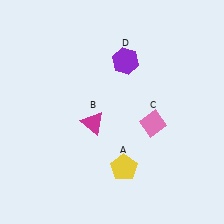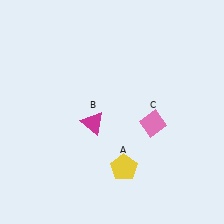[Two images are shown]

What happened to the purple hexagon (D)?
The purple hexagon (D) was removed in Image 2. It was in the top-right area of Image 1.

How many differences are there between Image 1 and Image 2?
There is 1 difference between the two images.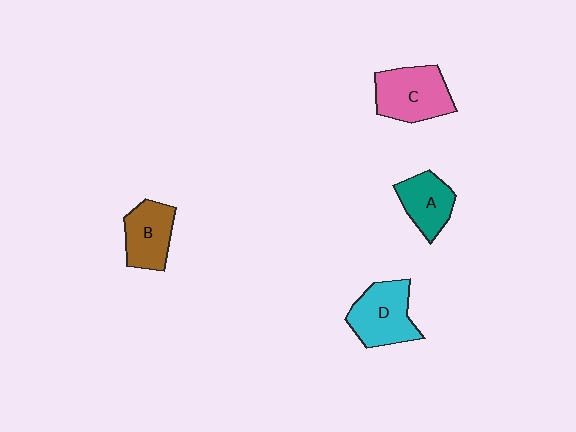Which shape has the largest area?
Shape C (pink).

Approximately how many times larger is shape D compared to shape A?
Approximately 1.3 times.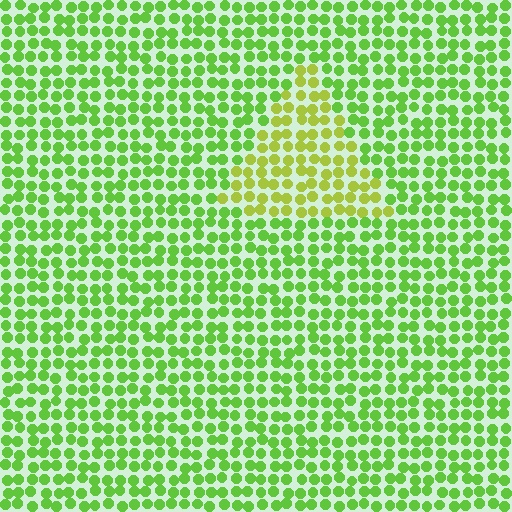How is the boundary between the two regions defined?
The boundary is defined purely by a slight shift in hue (about 30 degrees). Spacing, size, and orientation are identical on both sides.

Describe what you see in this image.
The image is filled with small lime elements in a uniform arrangement. A triangle-shaped region is visible where the elements are tinted to a slightly different hue, forming a subtle color boundary.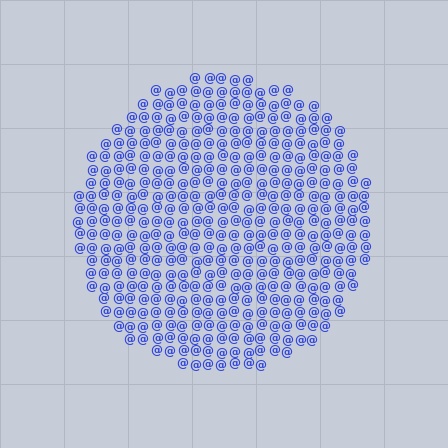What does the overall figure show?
The overall figure shows a circle.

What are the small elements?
The small elements are at signs.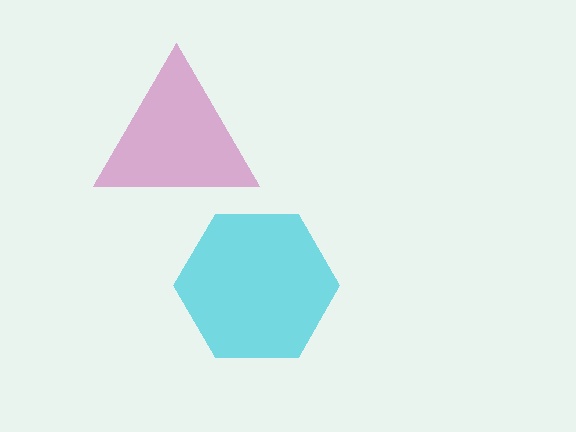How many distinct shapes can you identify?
There are 2 distinct shapes: a magenta triangle, a cyan hexagon.